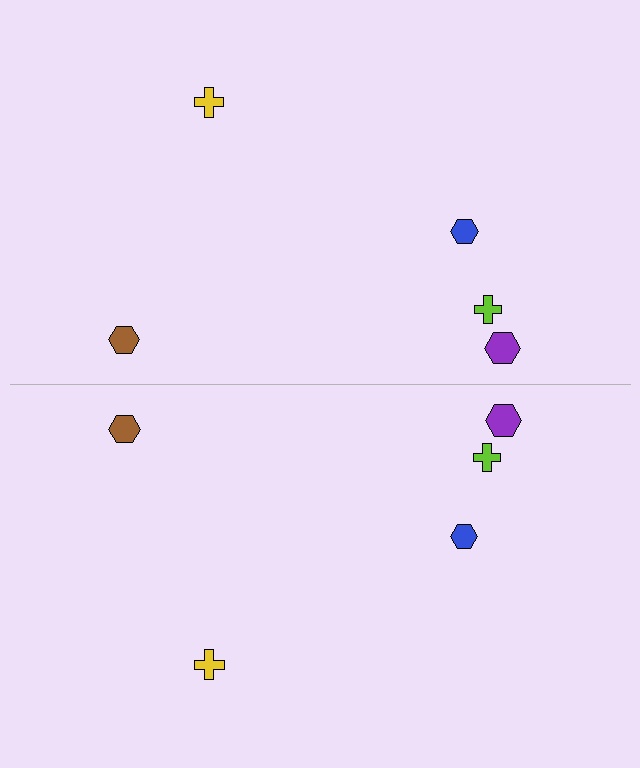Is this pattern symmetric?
Yes, this pattern has bilateral (reflection) symmetry.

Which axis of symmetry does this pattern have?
The pattern has a horizontal axis of symmetry running through the center of the image.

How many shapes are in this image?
There are 10 shapes in this image.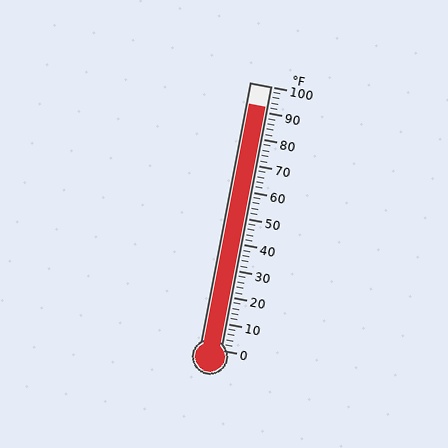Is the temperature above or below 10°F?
The temperature is above 10°F.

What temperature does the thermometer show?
The thermometer shows approximately 92°F.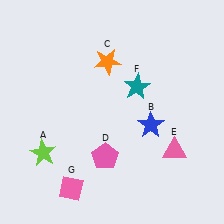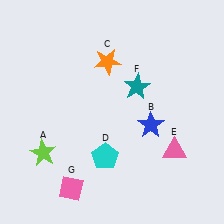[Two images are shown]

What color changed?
The pentagon (D) changed from pink in Image 1 to cyan in Image 2.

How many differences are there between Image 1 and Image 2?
There is 1 difference between the two images.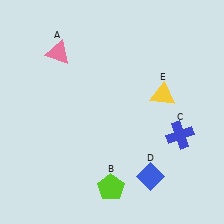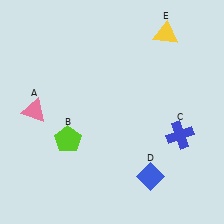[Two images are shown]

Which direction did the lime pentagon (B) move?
The lime pentagon (B) moved up.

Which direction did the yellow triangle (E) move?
The yellow triangle (E) moved up.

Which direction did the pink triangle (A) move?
The pink triangle (A) moved down.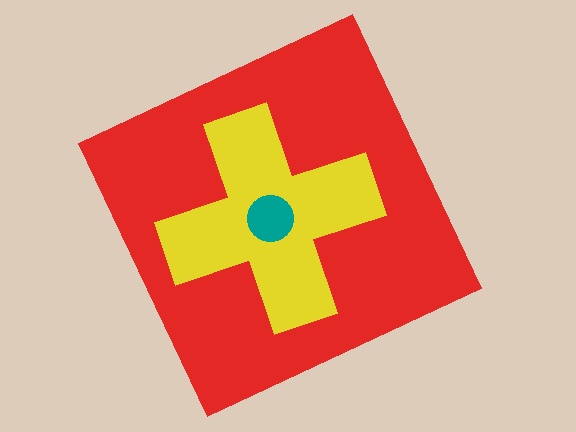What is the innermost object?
The teal circle.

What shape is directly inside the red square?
The yellow cross.